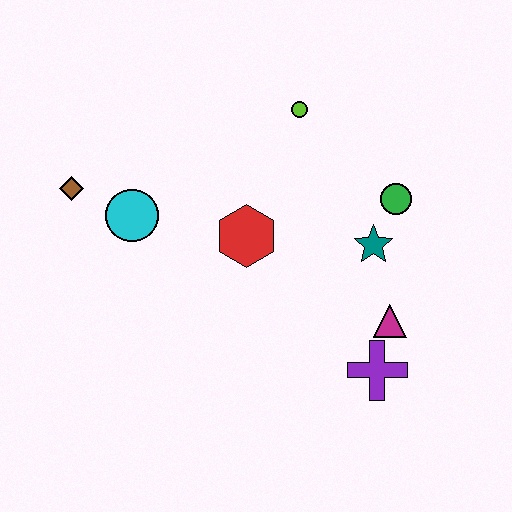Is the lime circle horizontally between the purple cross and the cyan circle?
Yes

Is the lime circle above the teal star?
Yes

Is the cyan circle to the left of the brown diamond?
No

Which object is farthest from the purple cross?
The brown diamond is farthest from the purple cross.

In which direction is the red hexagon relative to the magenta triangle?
The red hexagon is to the left of the magenta triangle.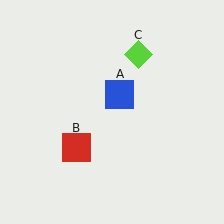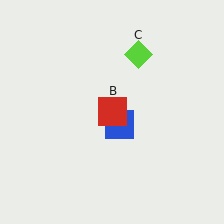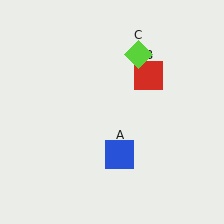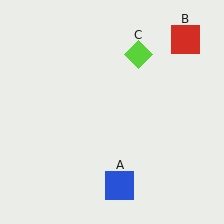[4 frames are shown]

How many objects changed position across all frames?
2 objects changed position: blue square (object A), red square (object B).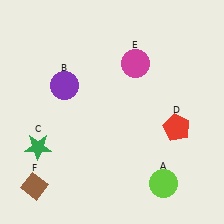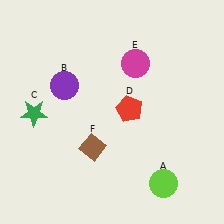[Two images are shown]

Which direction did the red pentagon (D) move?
The red pentagon (D) moved left.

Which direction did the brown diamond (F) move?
The brown diamond (F) moved right.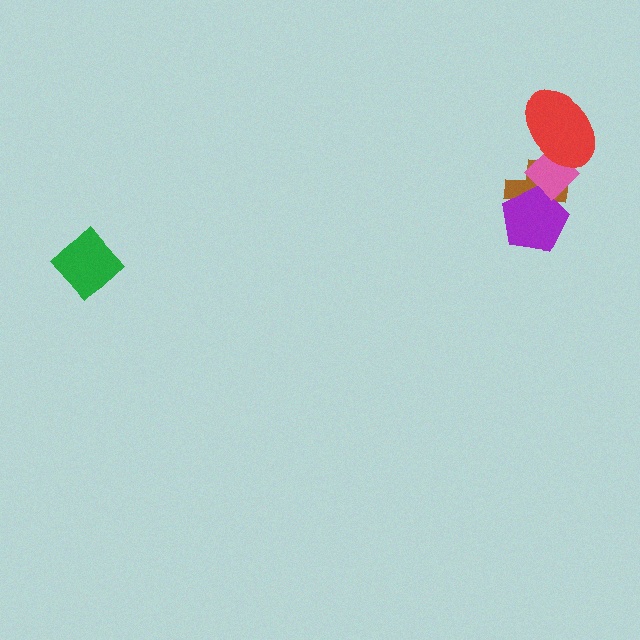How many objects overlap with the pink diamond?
3 objects overlap with the pink diamond.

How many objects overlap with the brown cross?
3 objects overlap with the brown cross.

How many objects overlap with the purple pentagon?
2 objects overlap with the purple pentagon.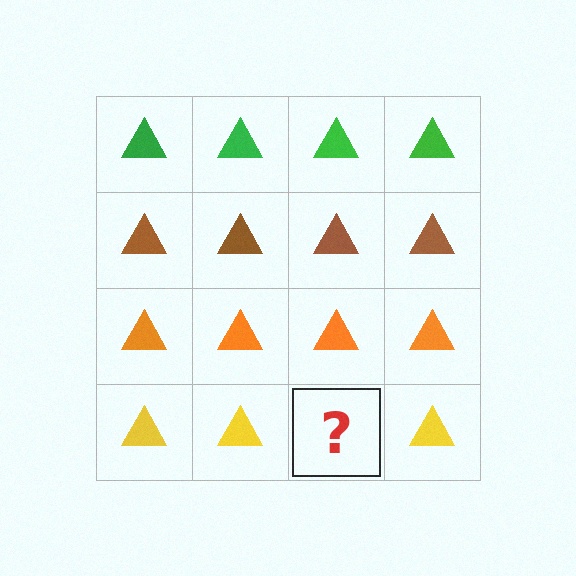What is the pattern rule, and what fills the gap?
The rule is that each row has a consistent color. The gap should be filled with a yellow triangle.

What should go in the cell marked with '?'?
The missing cell should contain a yellow triangle.